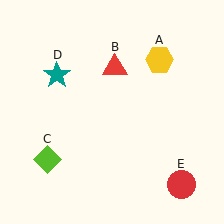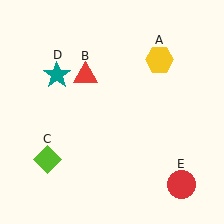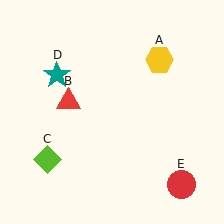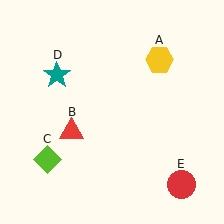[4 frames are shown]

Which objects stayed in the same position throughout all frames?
Yellow hexagon (object A) and lime diamond (object C) and teal star (object D) and red circle (object E) remained stationary.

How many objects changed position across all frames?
1 object changed position: red triangle (object B).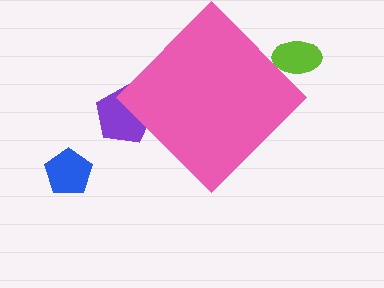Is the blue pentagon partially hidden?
No, the blue pentagon is fully visible.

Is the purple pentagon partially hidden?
Yes, the purple pentagon is partially hidden behind the pink diamond.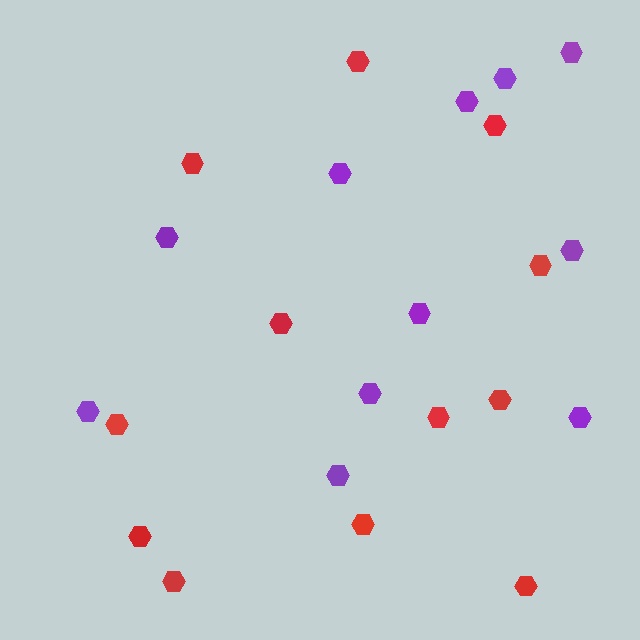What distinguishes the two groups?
There are 2 groups: one group of red hexagons (12) and one group of purple hexagons (11).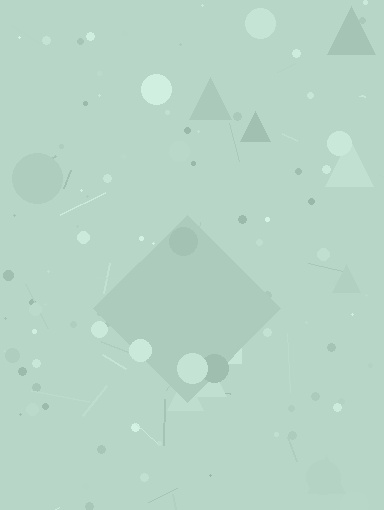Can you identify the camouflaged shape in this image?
The camouflaged shape is a diamond.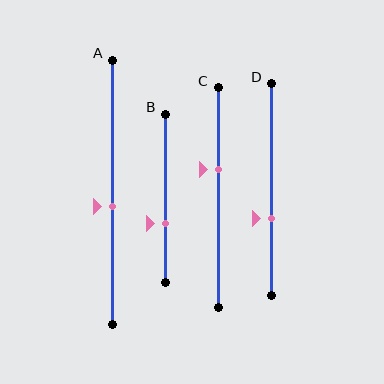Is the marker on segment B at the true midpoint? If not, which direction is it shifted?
No, the marker on segment B is shifted downward by about 15% of the segment length.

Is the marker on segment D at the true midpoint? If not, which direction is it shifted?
No, the marker on segment D is shifted downward by about 13% of the segment length.